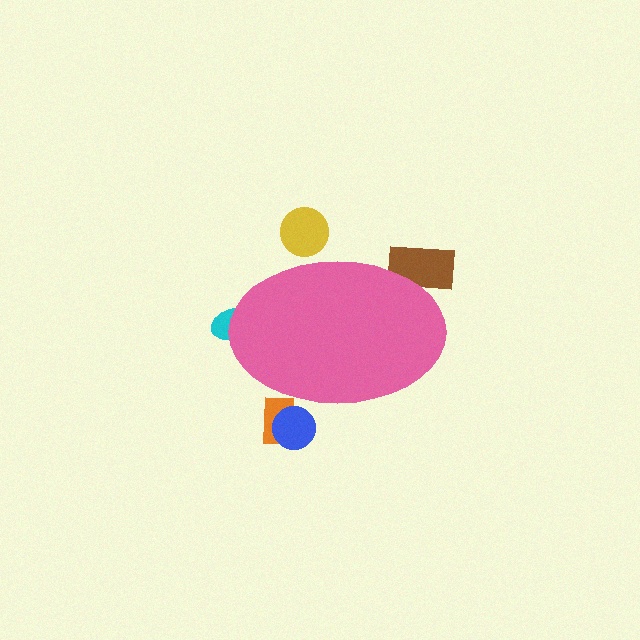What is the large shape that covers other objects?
A pink ellipse.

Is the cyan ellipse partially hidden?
Yes, the cyan ellipse is partially hidden behind the pink ellipse.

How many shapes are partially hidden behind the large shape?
5 shapes are partially hidden.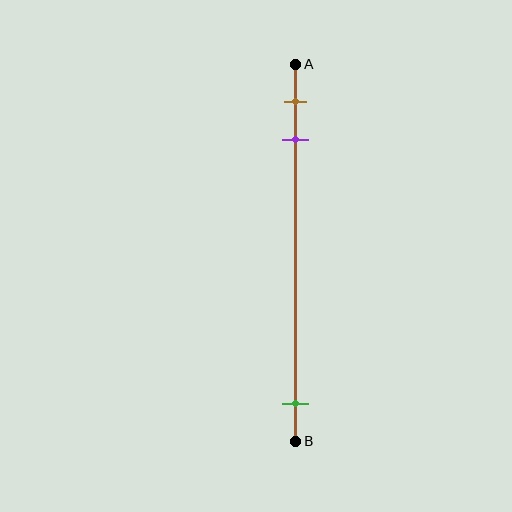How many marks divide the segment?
There are 3 marks dividing the segment.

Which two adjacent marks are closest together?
The brown and purple marks are the closest adjacent pair.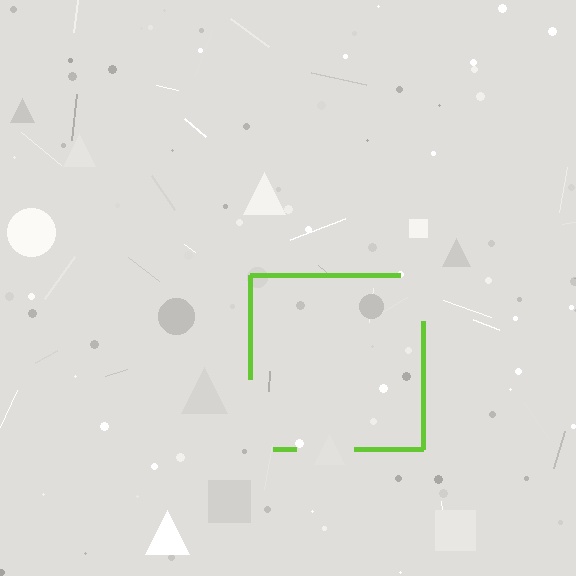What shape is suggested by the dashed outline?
The dashed outline suggests a square.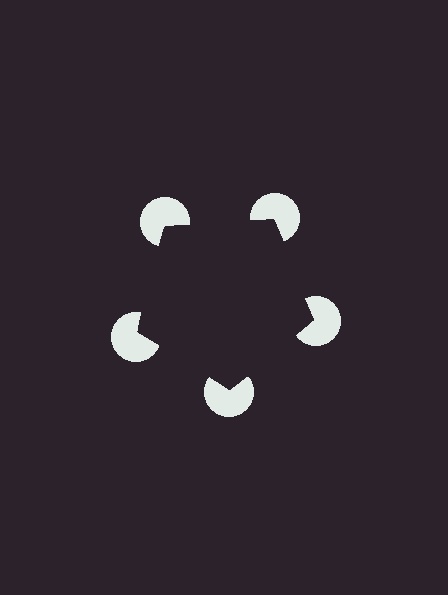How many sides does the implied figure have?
5 sides.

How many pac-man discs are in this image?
There are 5 — one at each vertex of the illusory pentagon.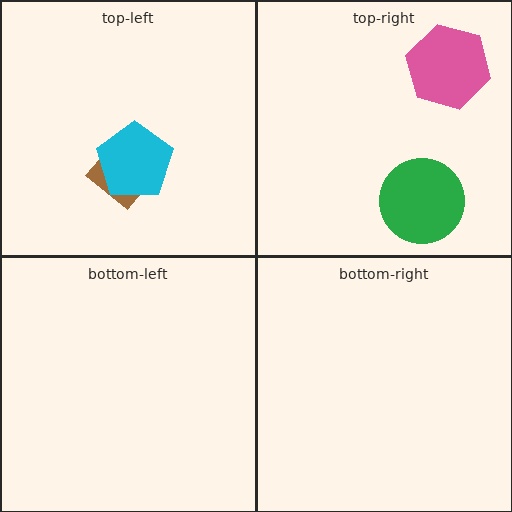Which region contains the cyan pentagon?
The top-left region.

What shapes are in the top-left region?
The brown rectangle, the cyan pentagon.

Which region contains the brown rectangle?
The top-left region.